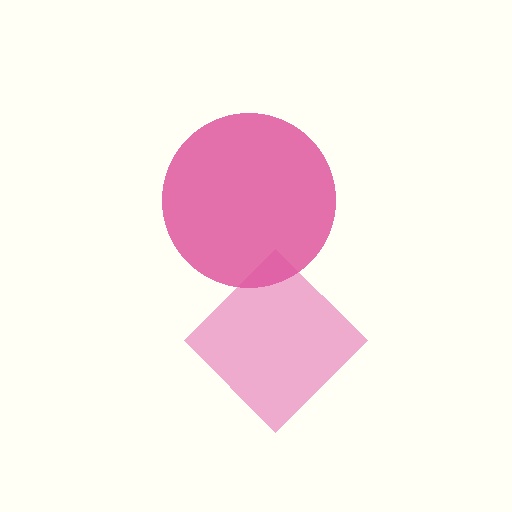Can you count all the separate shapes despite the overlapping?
Yes, there are 2 separate shapes.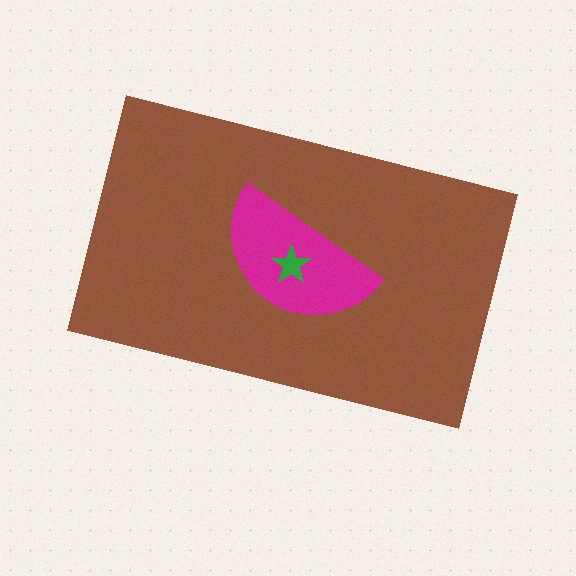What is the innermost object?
The green star.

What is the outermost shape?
The brown rectangle.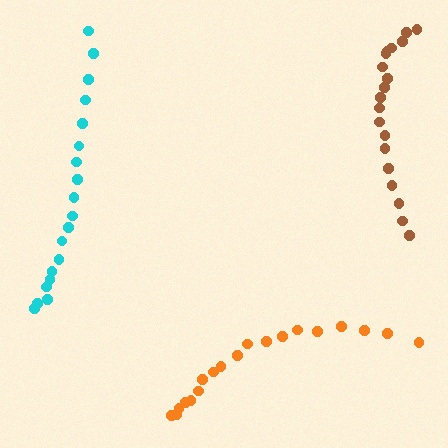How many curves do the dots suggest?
There are 3 distinct paths.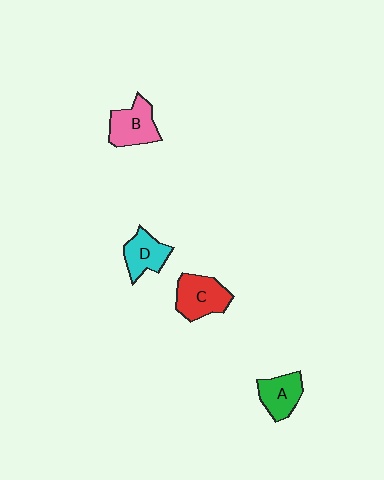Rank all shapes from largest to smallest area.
From largest to smallest: C (red), B (pink), A (green), D (cyan).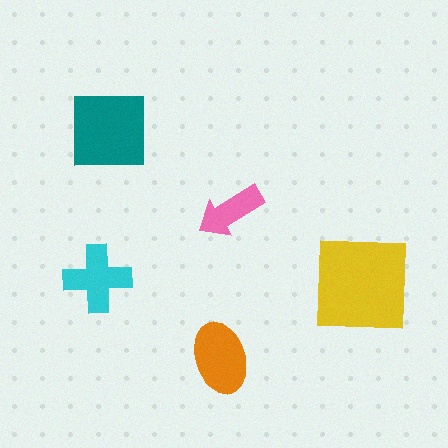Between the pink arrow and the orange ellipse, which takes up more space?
The orange ellipse.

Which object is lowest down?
The orange ellipse is bottommost.